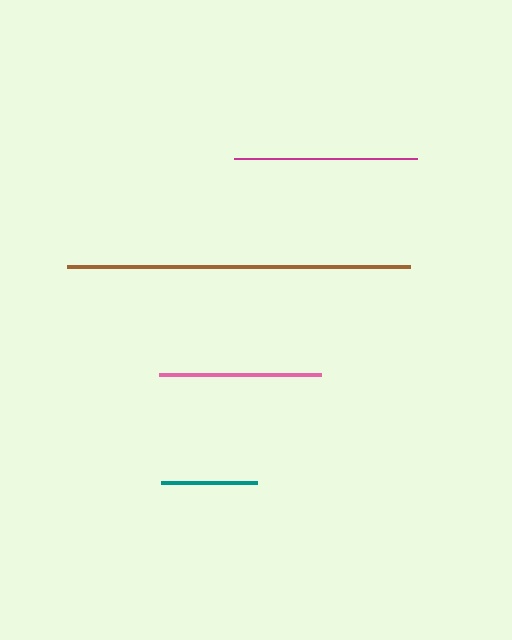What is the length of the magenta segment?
The magenta segment is approximately 183 pixels long.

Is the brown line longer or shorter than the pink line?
The brown line is longer than the pink line.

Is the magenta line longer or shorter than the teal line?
The magenta line is longer than the teal line.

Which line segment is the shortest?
The teal line is the shortest at approximately 96 pixels.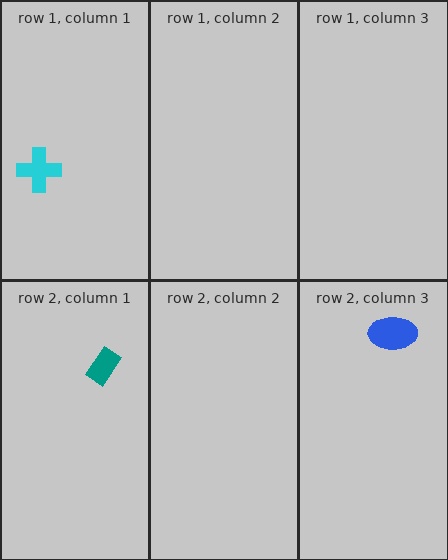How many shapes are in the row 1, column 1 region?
1.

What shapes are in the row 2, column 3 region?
The blue ellipse.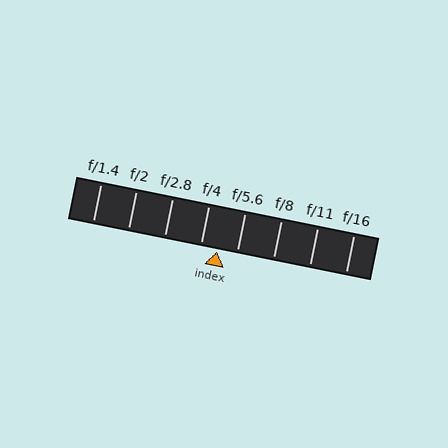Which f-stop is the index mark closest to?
The index mark is closest to f/4.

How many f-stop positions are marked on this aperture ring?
There are 8 f-stop positions marked.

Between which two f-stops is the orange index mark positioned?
The index mark is between f/4 and f/5.6.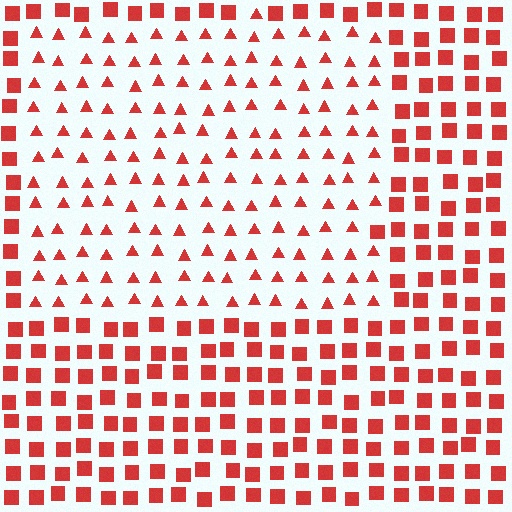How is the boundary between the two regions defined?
The boundary is defined by a change in element shape: triangles inside vs. squares outside. All elements share the same color and spacing.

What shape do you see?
I see a rectangle.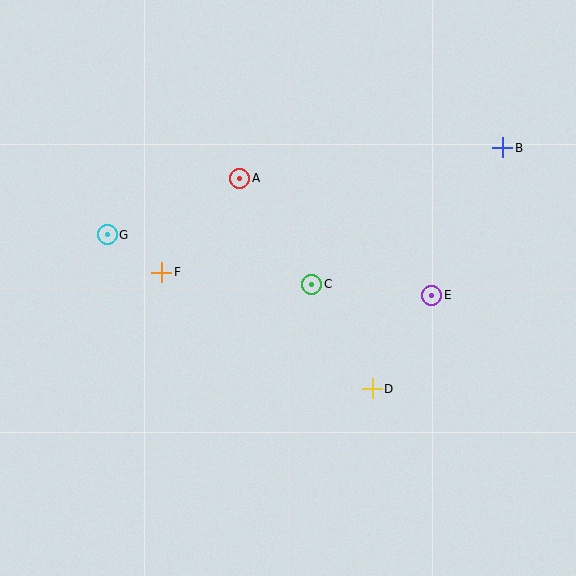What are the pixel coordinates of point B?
Point B is at (503, 148).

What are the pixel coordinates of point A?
Point A is at (240, 178).